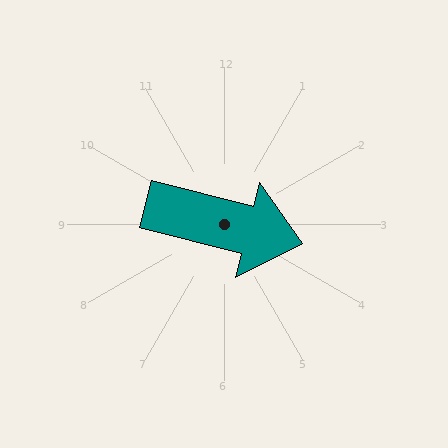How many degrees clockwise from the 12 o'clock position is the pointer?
Approximately 104 degrees.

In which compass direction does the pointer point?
East.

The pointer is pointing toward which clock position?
Roughly 3 o'clock.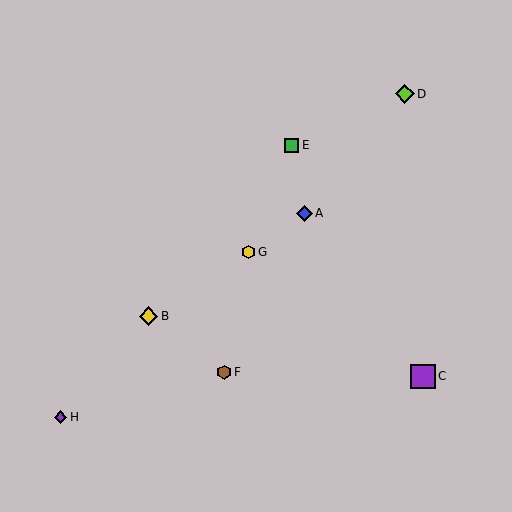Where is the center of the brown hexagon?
The center of the brown hexagon is at (224, 372).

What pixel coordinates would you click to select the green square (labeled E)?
Click at (292, 145) to select the green square E.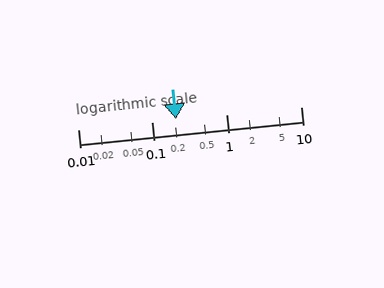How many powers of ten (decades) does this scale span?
The scale spans 3 decades, from 0.01 to 10.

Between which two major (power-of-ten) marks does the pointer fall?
The pointer is between 0.1 and 1.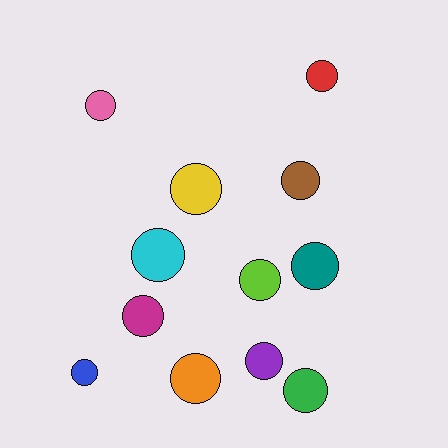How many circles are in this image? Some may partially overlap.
There are 12 circles.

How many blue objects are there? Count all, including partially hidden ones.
There is 1 blue object.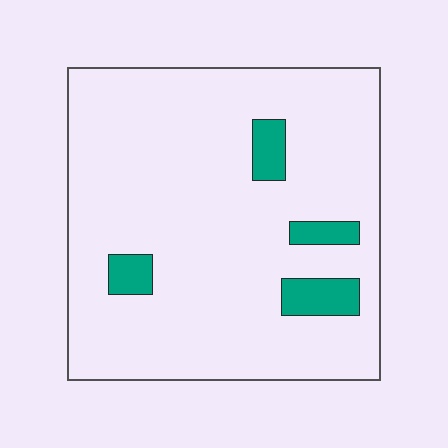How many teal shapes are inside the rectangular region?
4.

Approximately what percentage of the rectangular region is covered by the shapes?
Approximately 10%.